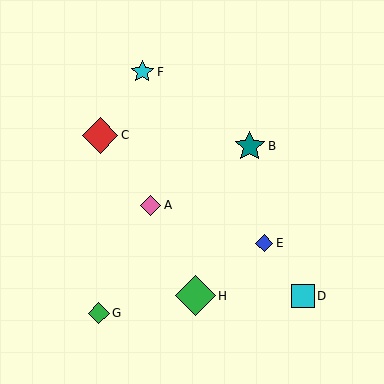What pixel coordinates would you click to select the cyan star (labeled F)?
Click at (142, 72) to select the cyan star F.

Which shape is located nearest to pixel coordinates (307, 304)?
The cyan square (labeled D) at (303, 296) is nearest to that location.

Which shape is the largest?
The green diamond (labeled H) is the largest.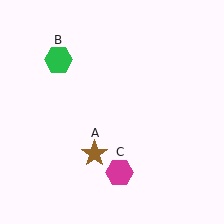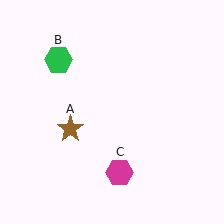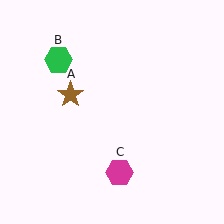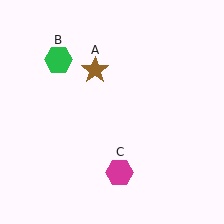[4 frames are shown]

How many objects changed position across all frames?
1 object changed position: brown star (object A).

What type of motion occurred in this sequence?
The brown star (object A) rotated clockwise around the center of the scene.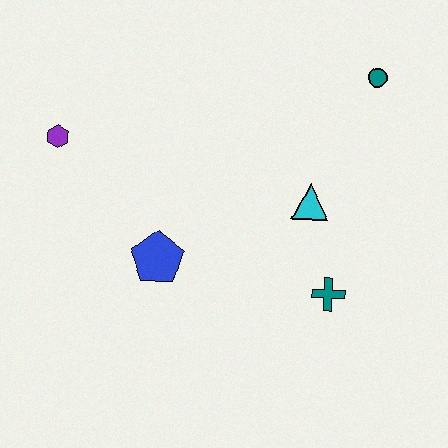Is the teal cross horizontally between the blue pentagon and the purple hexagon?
No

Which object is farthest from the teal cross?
The purple hexagon is farthest from the teal cross.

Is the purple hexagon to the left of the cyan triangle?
Yes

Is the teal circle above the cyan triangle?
Yes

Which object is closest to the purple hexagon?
The blue pentagon is closest to the purple hexagon.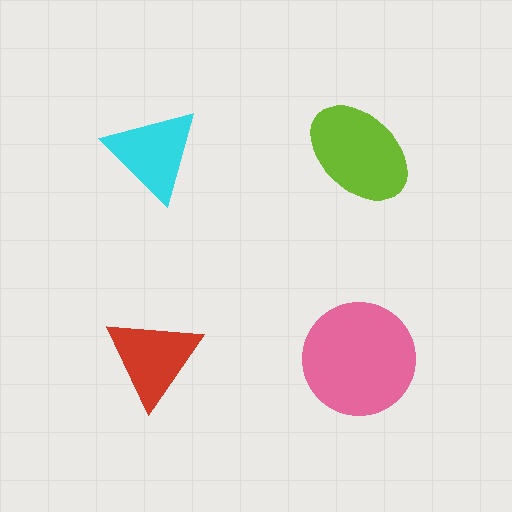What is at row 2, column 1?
A red triangle.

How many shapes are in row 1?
2 shapes.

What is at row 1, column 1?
A cyan triangle.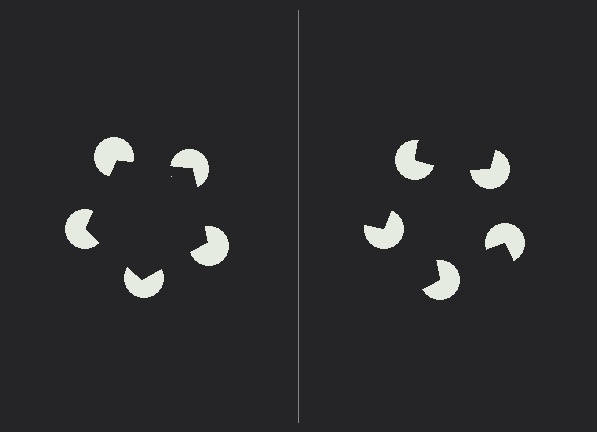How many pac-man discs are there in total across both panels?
10 — 5 on each side.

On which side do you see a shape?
An illusory pentagon appears on the left side. On the right side the wedge cuts are rotated, so no coherent shape forms.